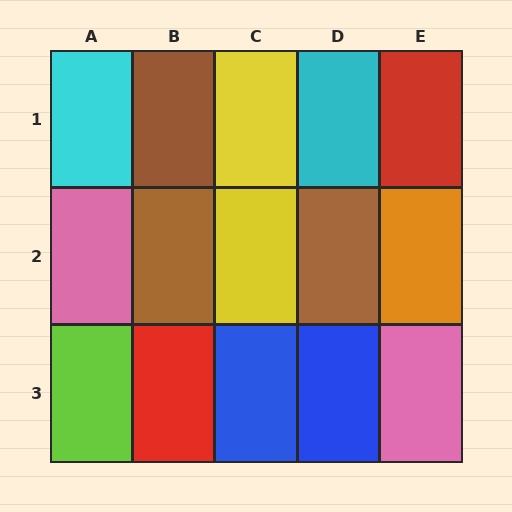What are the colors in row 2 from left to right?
Pink, brown, yellow, brown, orange.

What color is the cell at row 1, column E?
Red.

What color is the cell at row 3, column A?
Lime.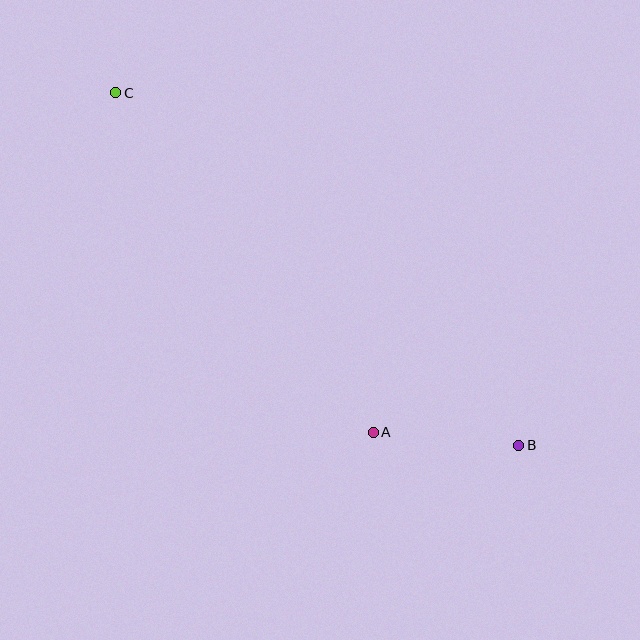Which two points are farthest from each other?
Points B and C are farthest from each other.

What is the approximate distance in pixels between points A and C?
The distance between A and C is approximately 426 pixels.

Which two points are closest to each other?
Points A and B are closest to each other.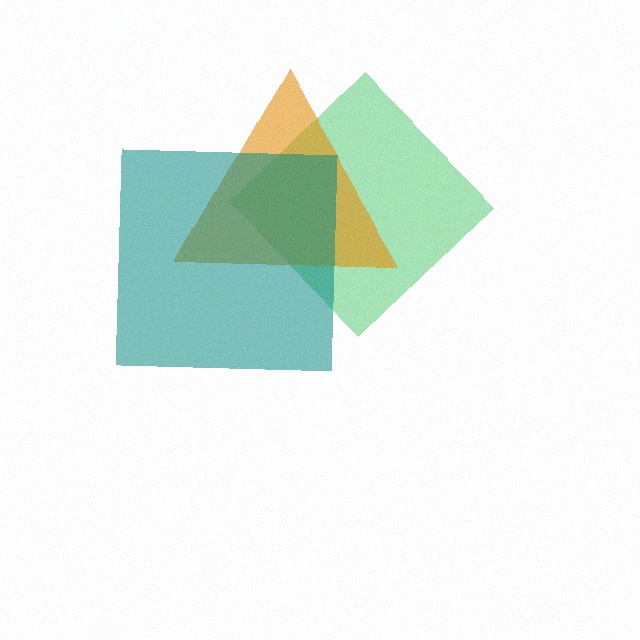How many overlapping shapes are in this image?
There are 3 overlapping shapes in the image.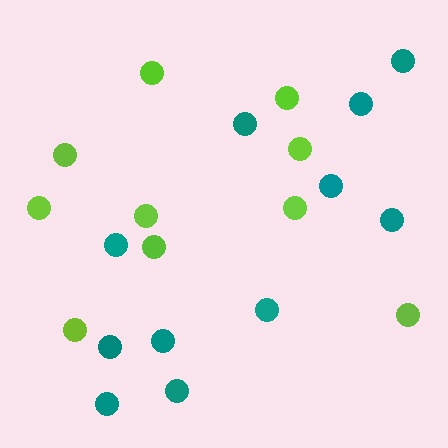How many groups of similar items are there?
There are 2 groups: one group of teal circles (11) and one group of lime circles (10).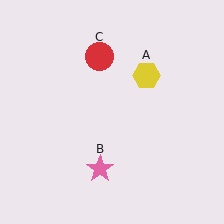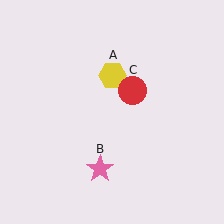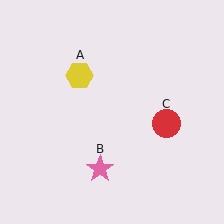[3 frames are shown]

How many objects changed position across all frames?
2 objects changed position: yellow hexagon (object A), red circle (object C).